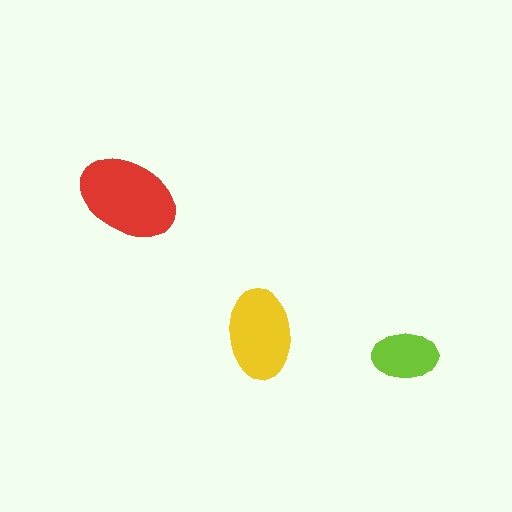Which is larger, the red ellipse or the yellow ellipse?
The red one.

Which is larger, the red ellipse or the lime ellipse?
The red one.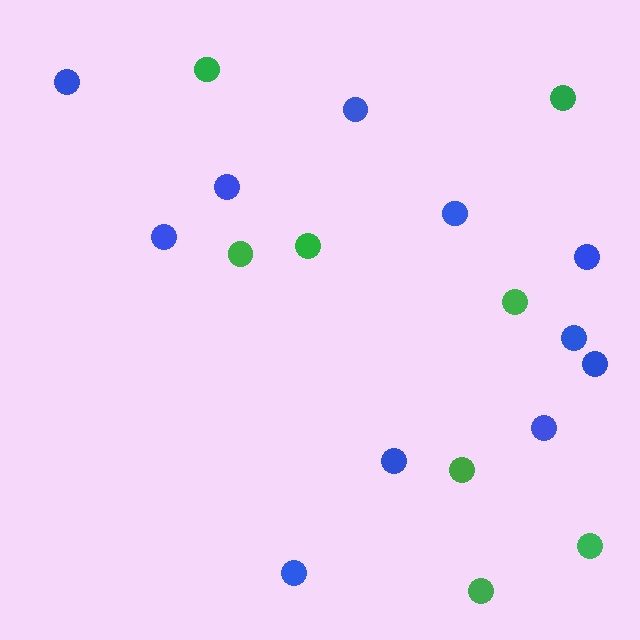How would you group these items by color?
There are 2 groups: one group of green circles (8) and one group of blue circles (11).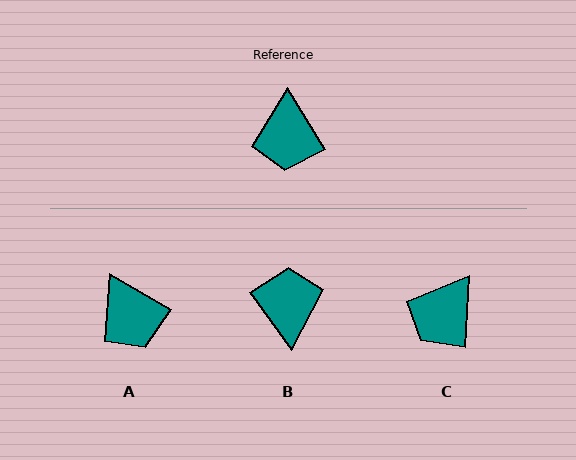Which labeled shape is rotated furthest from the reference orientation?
B, about 176 degrees away.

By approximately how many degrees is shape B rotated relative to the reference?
Approximately 176 degrees clockwise.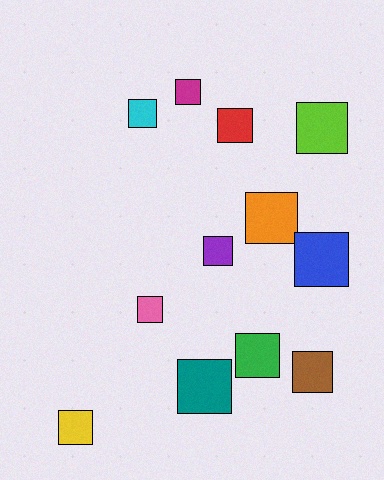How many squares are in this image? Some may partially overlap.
There are 12 squares.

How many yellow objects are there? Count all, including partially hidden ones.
There is 1 yellow object.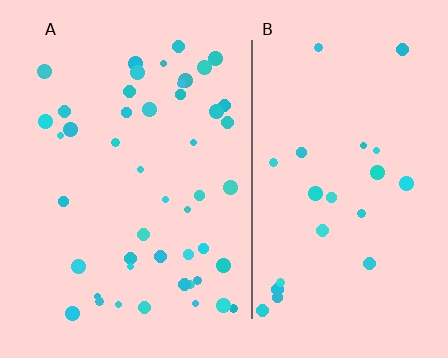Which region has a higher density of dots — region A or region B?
A (the left).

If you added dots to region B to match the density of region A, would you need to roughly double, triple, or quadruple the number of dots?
Approximately double.